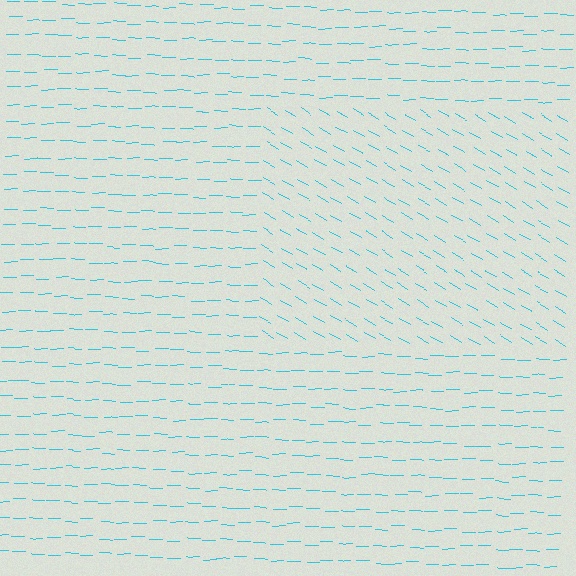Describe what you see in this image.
The image is filled with small cyan line segments. A rectangle region in the image has lines oriented differently from the surrounding lines, creating a visible texture boundary.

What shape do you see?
I see a rectangle.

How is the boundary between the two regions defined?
The boundary is defined purely by a change in line orientation (approximately 31 degrees difference). All lines are the same color and thickness.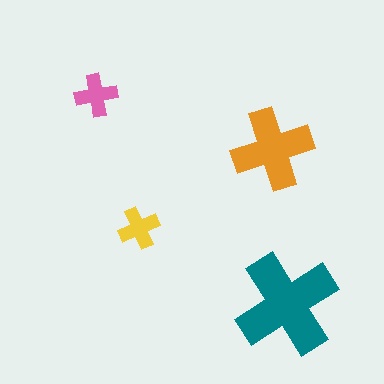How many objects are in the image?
There are 4 objects in the image.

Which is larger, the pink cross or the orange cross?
The orange one.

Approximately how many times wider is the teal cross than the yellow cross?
About 2.5 times wider.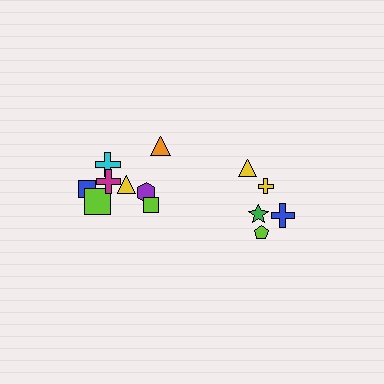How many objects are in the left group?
There are 8 objects.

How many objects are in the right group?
There are 5 objects.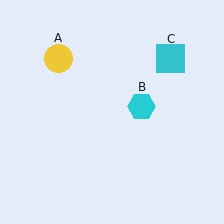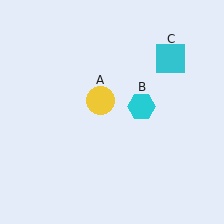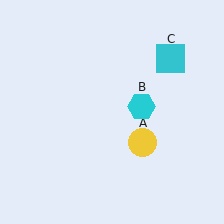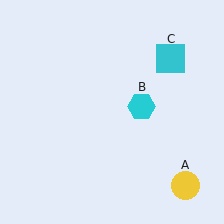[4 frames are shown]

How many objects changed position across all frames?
1 object changed position: yellow circle (object A).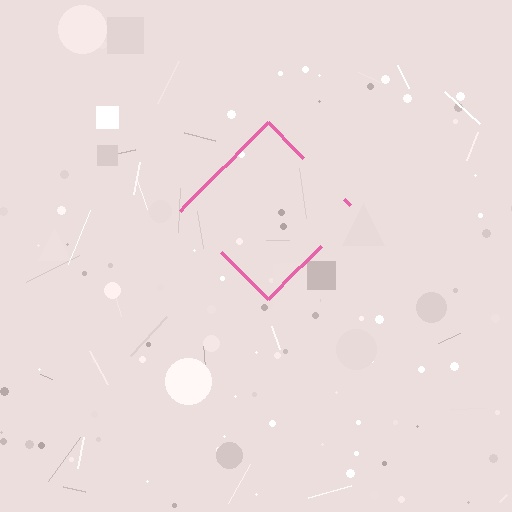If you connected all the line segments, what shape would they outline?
They would outline a diamond.